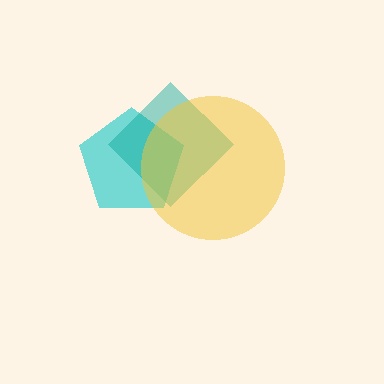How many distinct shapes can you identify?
There are 3 distinct shapes: a cyan pentagon, a teal diamond, a yellow circle.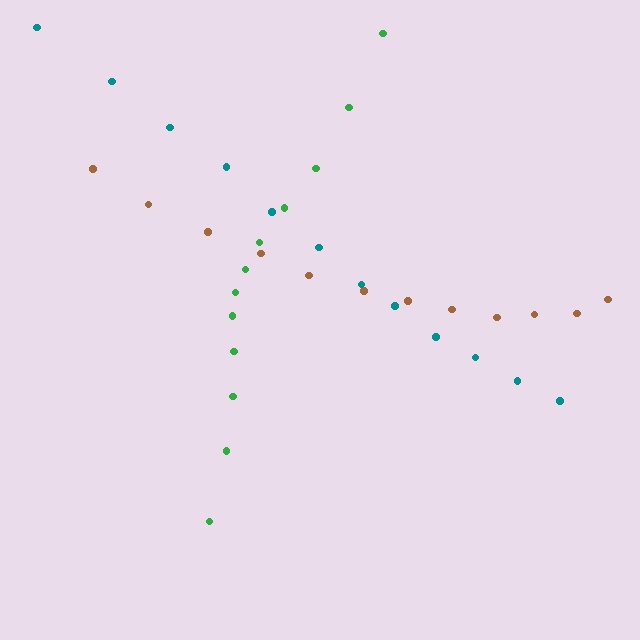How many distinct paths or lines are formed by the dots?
There are 3 distinct paths.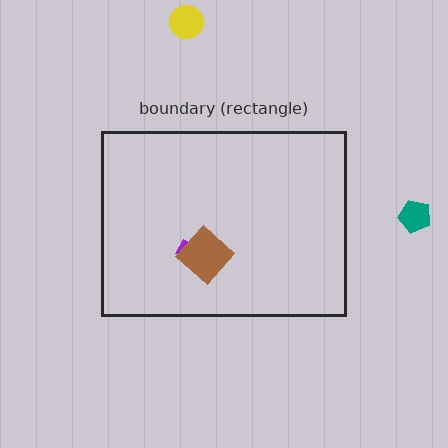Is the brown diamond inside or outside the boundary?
Inside.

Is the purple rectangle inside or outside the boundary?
Inside.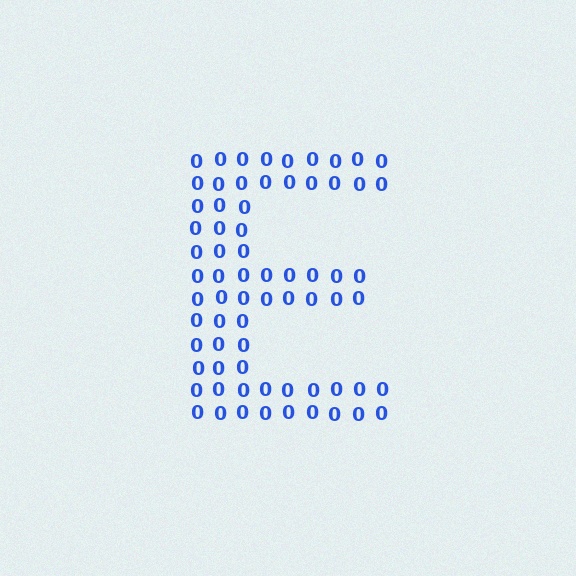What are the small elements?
The small elements are digit 0's.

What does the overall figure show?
The overall figure shows the letter E.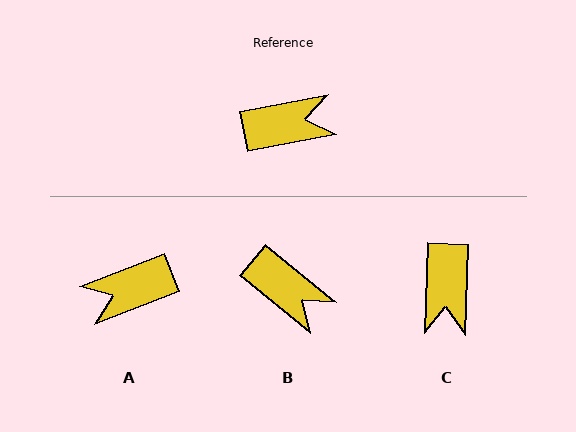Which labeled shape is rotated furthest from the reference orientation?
A, about 169 degrees away.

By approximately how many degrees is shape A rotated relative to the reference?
Approximately 169 degrees clockwise.